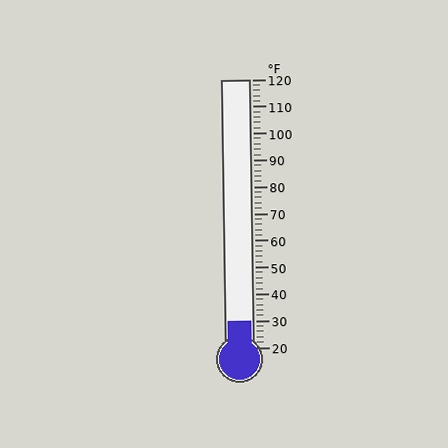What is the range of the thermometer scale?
The thermometer scale ranges from 20°F to 120°F.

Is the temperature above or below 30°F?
The temperature is at 30°F.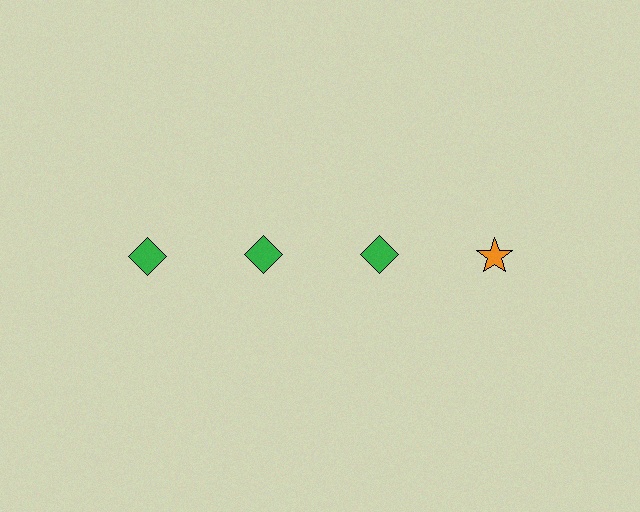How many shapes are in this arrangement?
There are 4 shapes arranged in a grid pattern.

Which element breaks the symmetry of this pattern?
The orange star in the top row, second from right column breaks the symmetry. All other shapes are green diamonds.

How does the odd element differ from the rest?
It differs in both color (orange instead of green) and shape (star instead of diamond).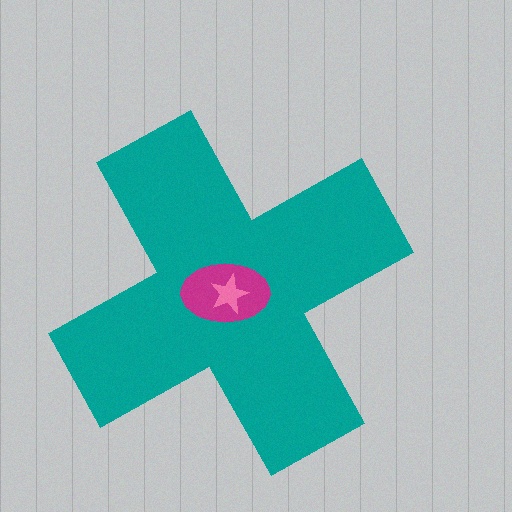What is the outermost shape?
The teal cross.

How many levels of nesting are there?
3.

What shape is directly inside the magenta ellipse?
The pink star.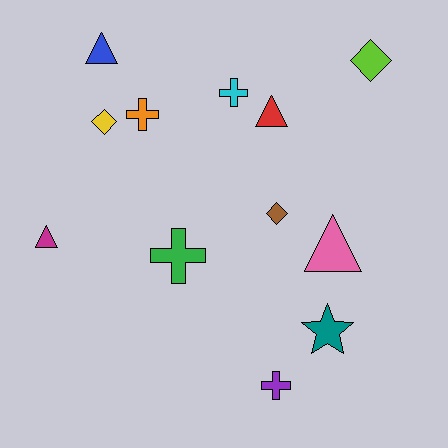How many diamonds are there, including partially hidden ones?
There are 3 diamonds.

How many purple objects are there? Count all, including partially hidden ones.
There is 1 purple object.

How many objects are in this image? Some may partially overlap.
There are 12 objects.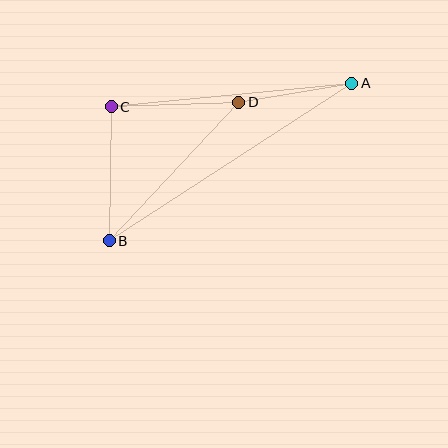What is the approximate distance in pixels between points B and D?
The distance between B and D is approximately 190 pixels.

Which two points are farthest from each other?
Points A and B are farthest from each other.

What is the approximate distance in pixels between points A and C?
The distance between A and C is approximately 242 pixels.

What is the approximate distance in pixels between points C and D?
The distance between C and D is approximately 128 pixels.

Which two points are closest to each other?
Points A and D are closest to each other.